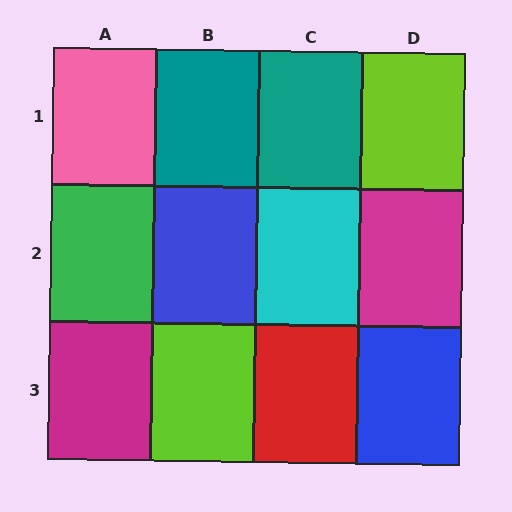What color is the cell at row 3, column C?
Red.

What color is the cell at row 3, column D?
Blue.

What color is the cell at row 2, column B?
Blue.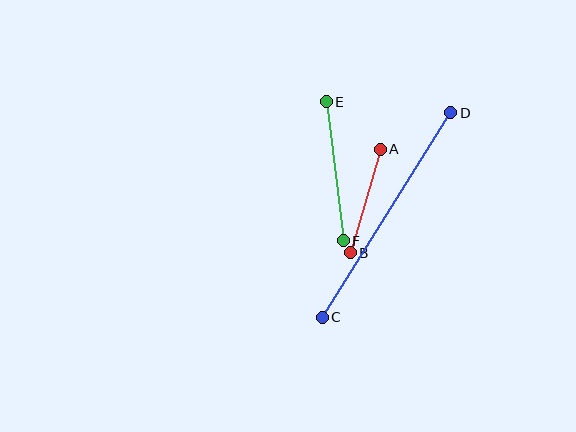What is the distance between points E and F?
The distance is approximately 140 pixels.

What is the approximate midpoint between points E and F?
The midpoint is at approximately (335, 171) pixels.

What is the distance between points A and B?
The distance is approximately 108 pixels.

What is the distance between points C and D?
The distance is approximately 242 pixels.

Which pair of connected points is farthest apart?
Points C and D are farthest apart.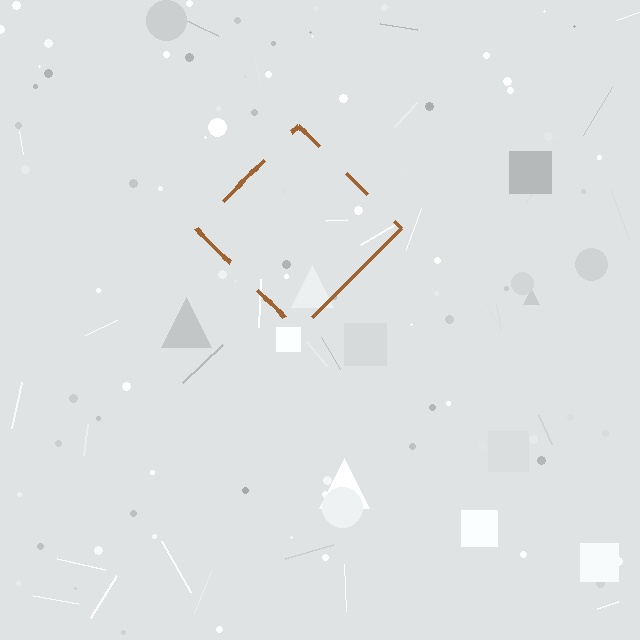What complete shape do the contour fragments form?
The contour fragments form a diamond.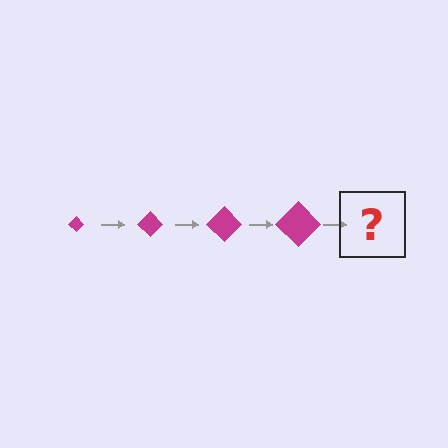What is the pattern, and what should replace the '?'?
The pattern is that the diamond gets progressively larger each step. The '?' should be a magenta diamond, larger than the previous one.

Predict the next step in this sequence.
The next step is a magenta diamond, larger than the previous one.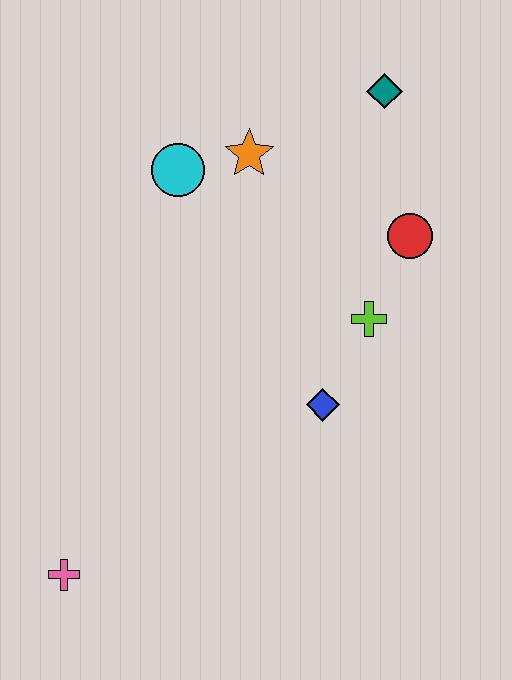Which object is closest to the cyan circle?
The orange star is closest to the cyan circle.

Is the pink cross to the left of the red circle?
Yes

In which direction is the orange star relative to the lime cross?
The orange star is above the lime cross.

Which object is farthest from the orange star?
The pink cross is farthest from the orange star.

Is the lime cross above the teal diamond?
No